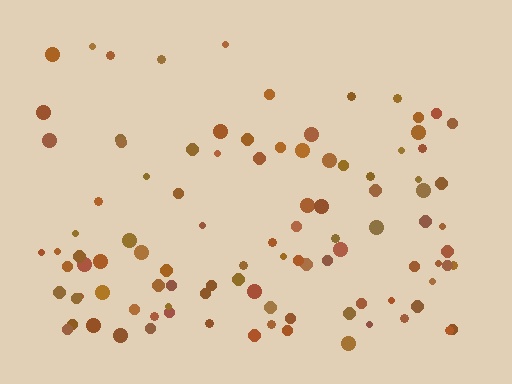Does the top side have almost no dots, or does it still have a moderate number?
Still a moderate number, just noticeably fewer than the bottom.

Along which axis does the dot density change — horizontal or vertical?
Vertical.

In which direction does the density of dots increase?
From top to bottom, with the bottom side densest.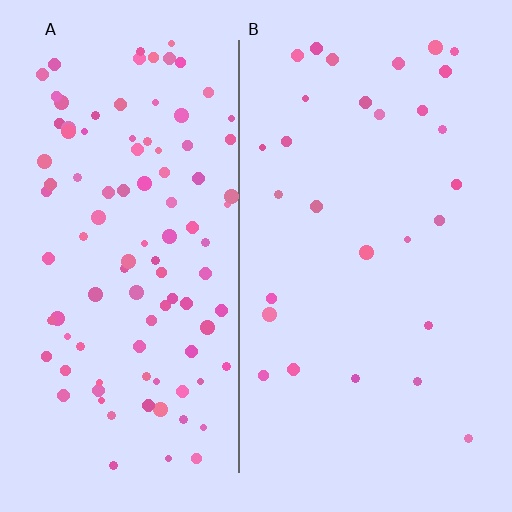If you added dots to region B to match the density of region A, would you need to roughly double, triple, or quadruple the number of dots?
Approximately quadruple.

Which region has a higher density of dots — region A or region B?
A (the left).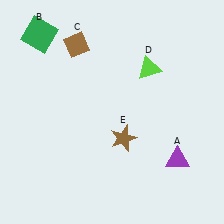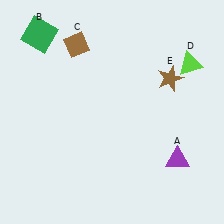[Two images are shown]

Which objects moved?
The objects that moved are: the lime triangle (D), the brown star (E).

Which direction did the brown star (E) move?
The brown star (E) moved up.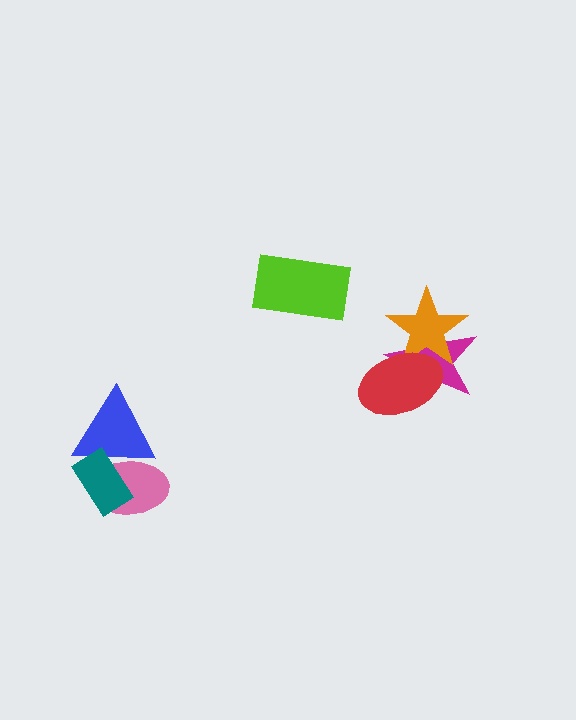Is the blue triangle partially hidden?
Yes, it is partially covered by another shape.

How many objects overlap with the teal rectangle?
2 objects overlap with the teal rectangle.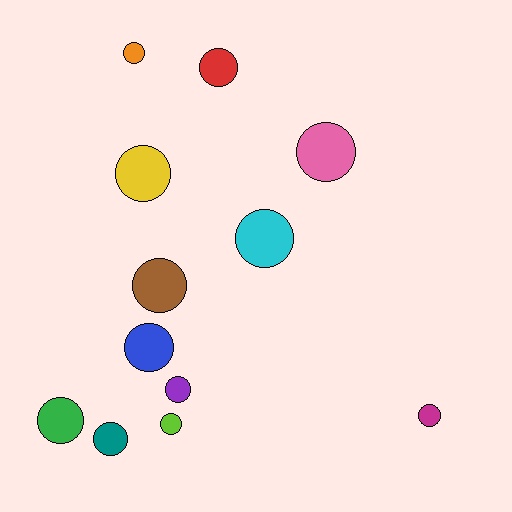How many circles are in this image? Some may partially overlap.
There are 12 circles.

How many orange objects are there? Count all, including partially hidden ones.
There is 1 orange object.